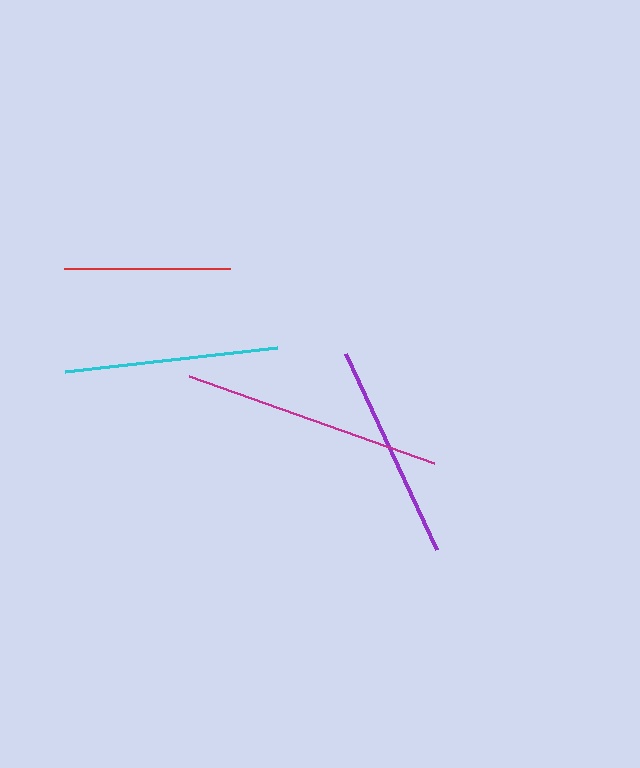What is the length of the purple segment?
The purple segment is approximately 216 pixels long.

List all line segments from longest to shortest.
From longest to shortest: magenta, purple, cyan, red.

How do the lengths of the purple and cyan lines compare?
The purple and cyan lines are approximately the same length.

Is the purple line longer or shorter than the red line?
The purple line is longer than the red line.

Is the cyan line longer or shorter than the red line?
The cyan line is longer than the red line.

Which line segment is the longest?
The magenta line is the longest at approximately 260 pixels.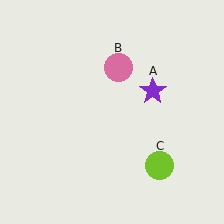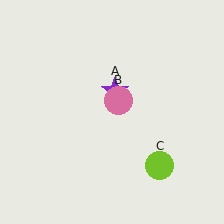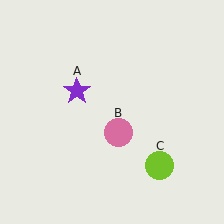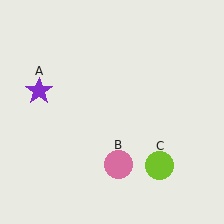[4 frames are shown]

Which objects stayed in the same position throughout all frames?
Lime circle (object C) remained stationary.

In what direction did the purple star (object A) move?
The purple star (object A) moved left.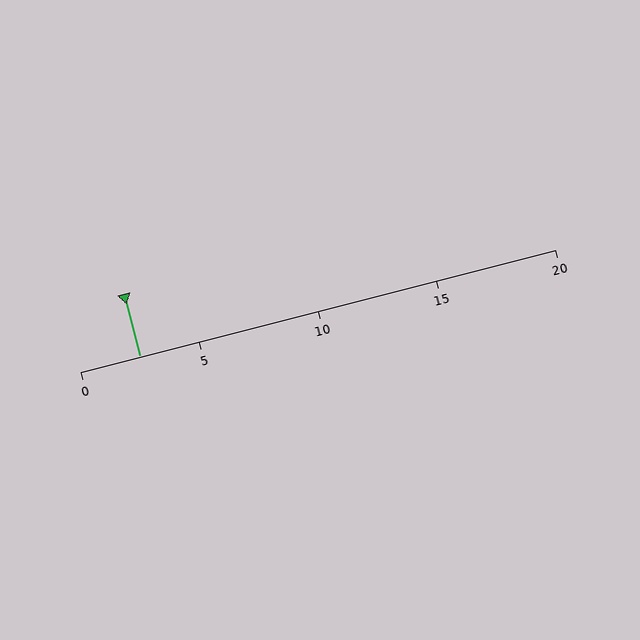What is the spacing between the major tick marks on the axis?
The major ticks are spaced 5 apart.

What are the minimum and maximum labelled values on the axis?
The axis runs from 0 to 20.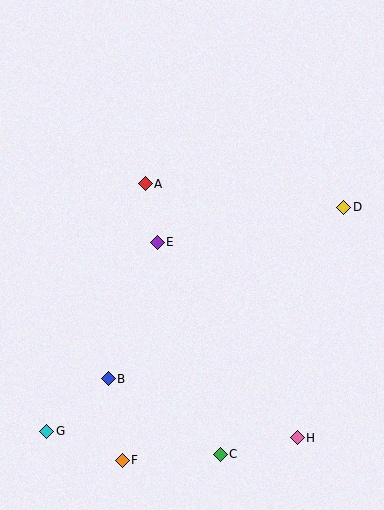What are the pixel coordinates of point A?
Point A is at (145, 184).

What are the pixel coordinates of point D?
Point D is at (344, 207).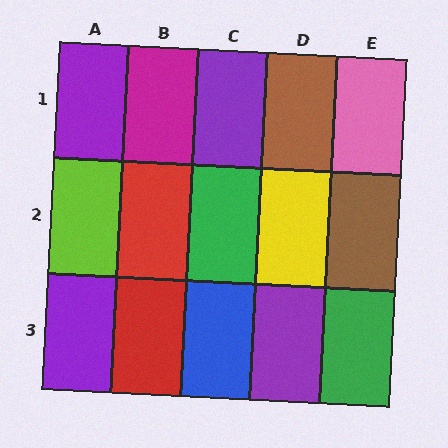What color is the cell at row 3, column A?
Purple.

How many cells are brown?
2 cells are brown.